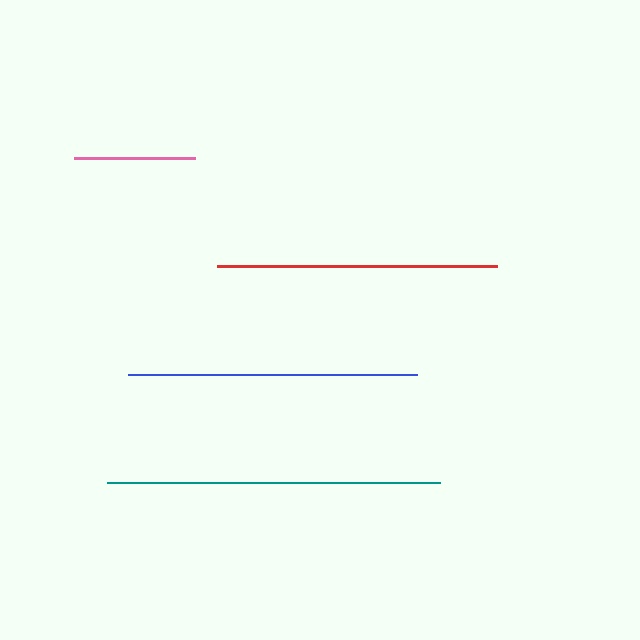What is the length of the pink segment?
The pink segment is approximately 120 pixels long.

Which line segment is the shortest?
The pink line is the shortest at approximately 120 pixels.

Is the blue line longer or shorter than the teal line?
The teal line is longer than the blue line.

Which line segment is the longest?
The teal line is the longest at approximately 333 pixels.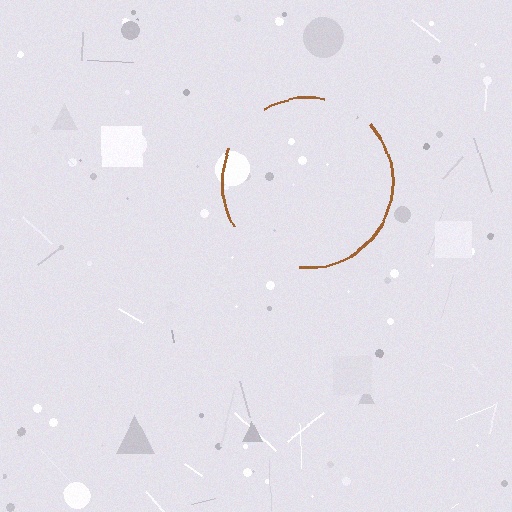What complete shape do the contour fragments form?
The contour fragments form a circle.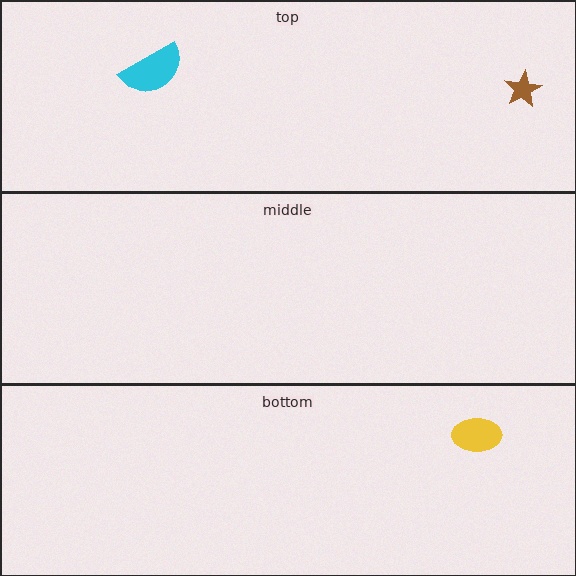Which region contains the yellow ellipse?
The bottom region.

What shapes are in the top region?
The cyan semicircle, the brown star.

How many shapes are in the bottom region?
1.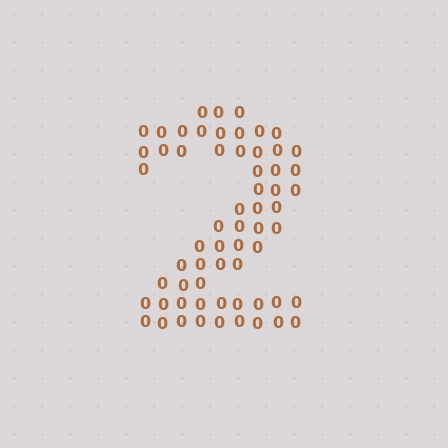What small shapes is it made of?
It is made of small digit 0's.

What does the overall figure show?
The overall figure shows the digit 2.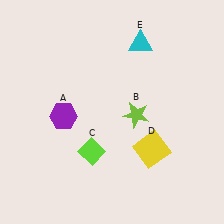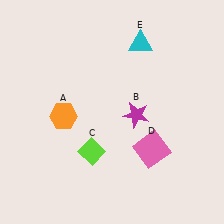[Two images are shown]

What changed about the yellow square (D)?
In Image 1, D is yellow. In Image 2, it changed to pink.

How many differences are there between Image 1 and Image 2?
There are 3 differences between the two images.